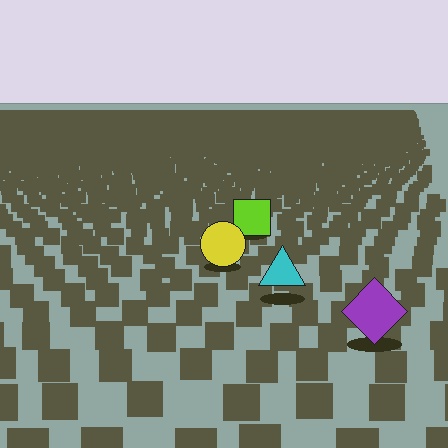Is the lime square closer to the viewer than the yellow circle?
No. The yellow circle is closer — you can tell from the texture gradient: the ground texture is coarser near it.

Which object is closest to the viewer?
The purple diamond is closest. The texture marks near it are larger and more spread out.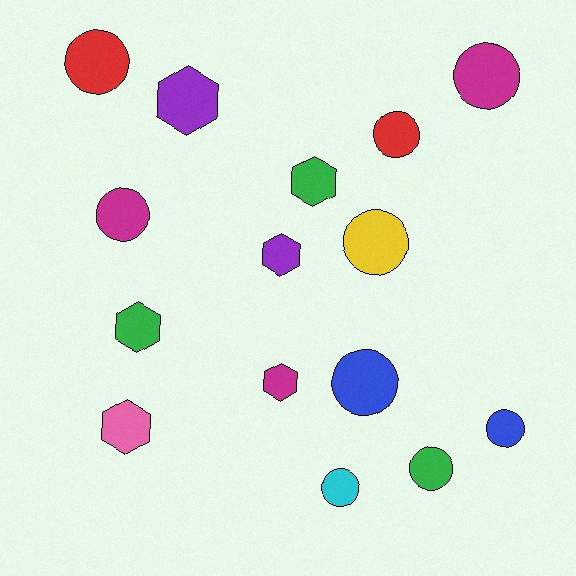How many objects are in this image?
There are 15 objects.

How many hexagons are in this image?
There are 6 hexagons.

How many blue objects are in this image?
There are 2 blue objects.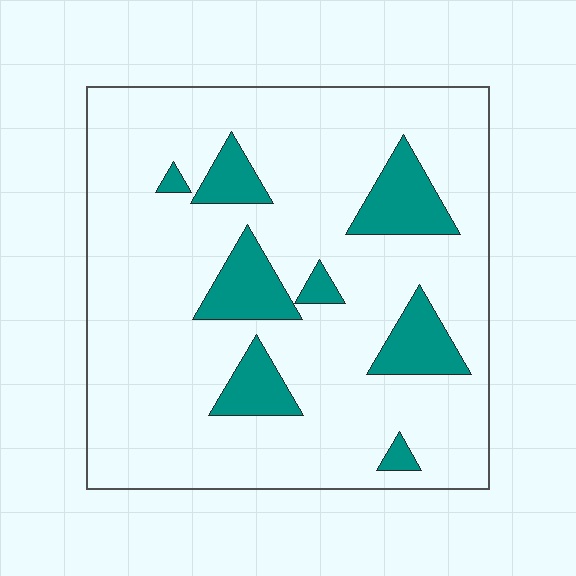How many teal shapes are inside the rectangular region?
8.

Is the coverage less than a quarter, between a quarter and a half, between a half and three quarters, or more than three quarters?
Less than a quarter.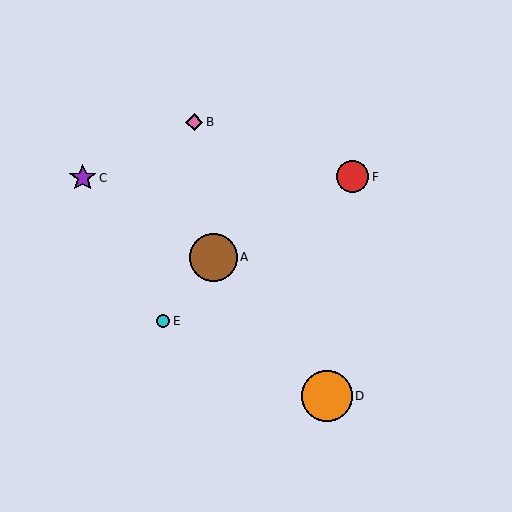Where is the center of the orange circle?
The center of the orange circle is at (327, 396).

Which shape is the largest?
The orange circle (labeled D) is the largest.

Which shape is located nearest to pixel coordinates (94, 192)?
The purple star (labeled C) at (83, 178) is nearest to that location.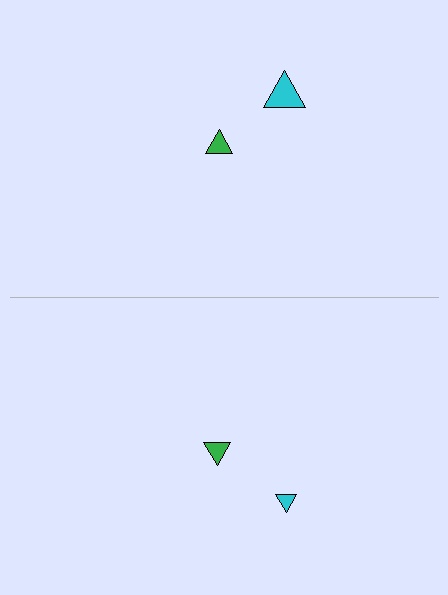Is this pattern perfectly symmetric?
No, the pattern is not perfectly symmetric. The cyan triangle on the bottom side has a different size than its mirror counterpart.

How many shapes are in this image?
There are 4 shapes in this image.